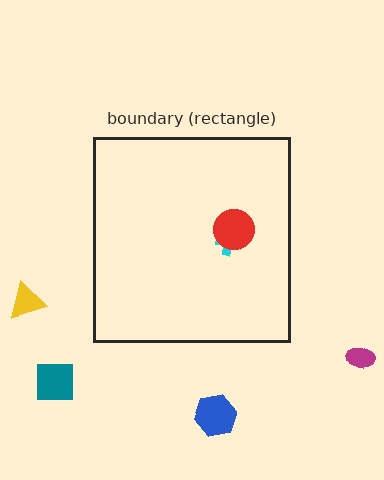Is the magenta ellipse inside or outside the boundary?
Outside.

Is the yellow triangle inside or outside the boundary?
Outside.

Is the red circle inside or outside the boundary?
Inside.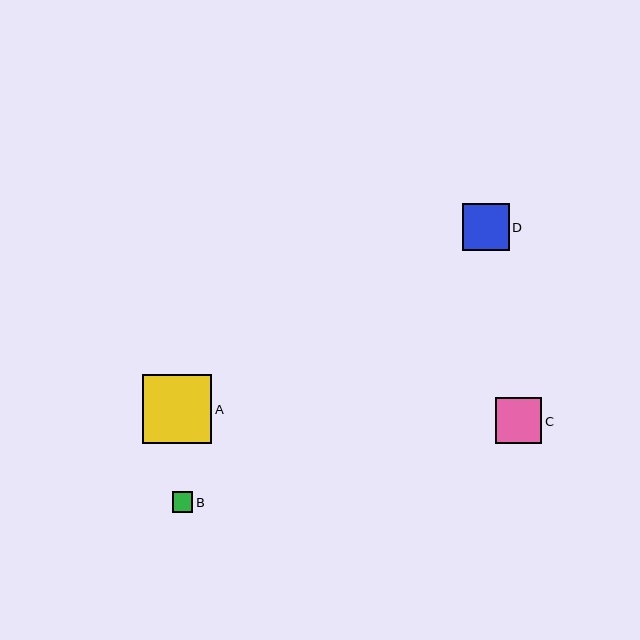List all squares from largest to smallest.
From largest to smallest: A, D, C, B.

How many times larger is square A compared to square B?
Square A is approximately 3.3 times the size of square B.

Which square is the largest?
Square A is the largest with a size of approximately 69 pixels.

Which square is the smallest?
Square B is the smallest with a size of approximately 21 pixels.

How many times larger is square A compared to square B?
Square A is approximately 3.3 times the size of square B.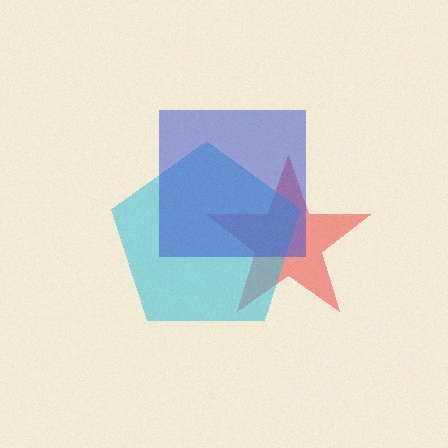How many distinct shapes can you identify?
There are 3 distinct shapes: a red star, a cyan pentagon, a blue square.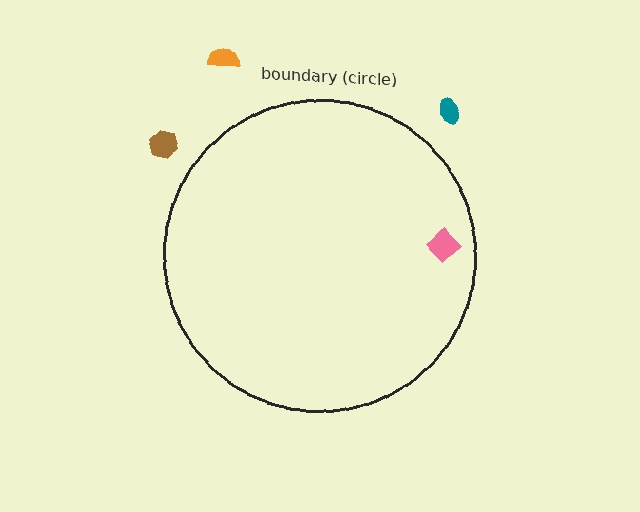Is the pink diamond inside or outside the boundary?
Inside.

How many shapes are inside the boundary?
1 inside, 3 outside.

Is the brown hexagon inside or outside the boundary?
Outside.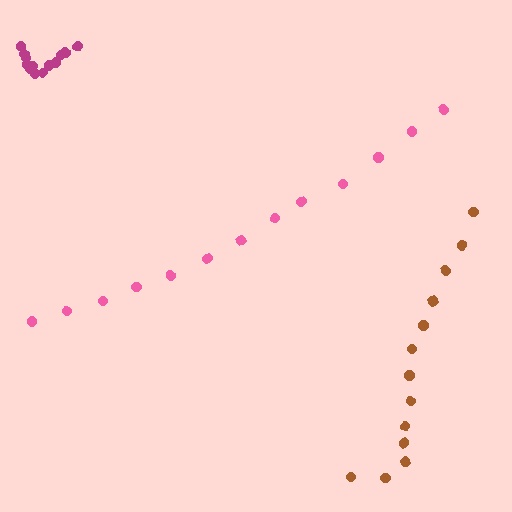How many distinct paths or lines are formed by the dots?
There are 3 distinct paths.